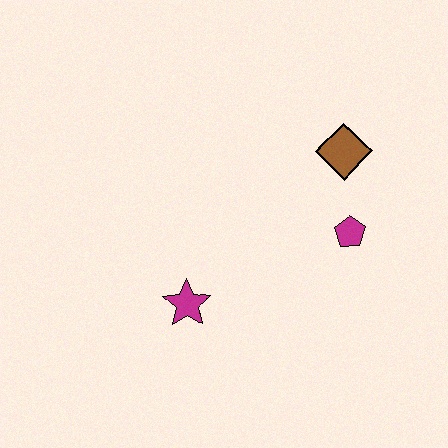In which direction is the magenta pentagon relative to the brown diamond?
The magenta pentagon is below the brown diamond.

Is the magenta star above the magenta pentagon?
No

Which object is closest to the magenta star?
The magenta pentagon is closest to the magenta star.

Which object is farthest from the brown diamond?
The magenta star is farthest from the brown diamond.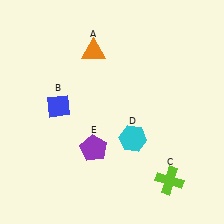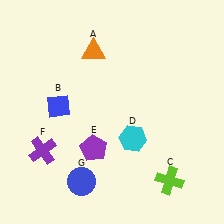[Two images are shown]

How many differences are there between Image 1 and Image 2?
There are 2 differences between the two images.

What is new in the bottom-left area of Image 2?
A purple cross (F) was added in the bottom-left area of Image 2.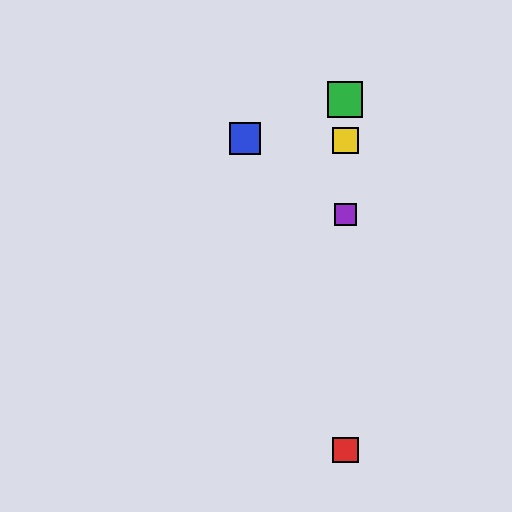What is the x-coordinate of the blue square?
The blue square is at x≈245.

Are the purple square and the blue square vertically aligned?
No, the purple square is at x≈345 and the blue square is at x≈245.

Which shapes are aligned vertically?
The red square, the green square, the yellow square, the purple square are aligned vertically.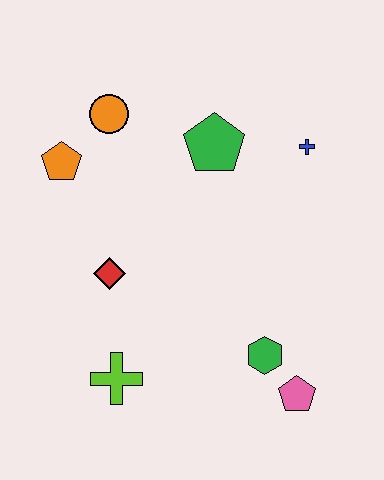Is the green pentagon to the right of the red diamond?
Yes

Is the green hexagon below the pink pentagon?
No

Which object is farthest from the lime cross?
The blue cross is farthest from the lime cross.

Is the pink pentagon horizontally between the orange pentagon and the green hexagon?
No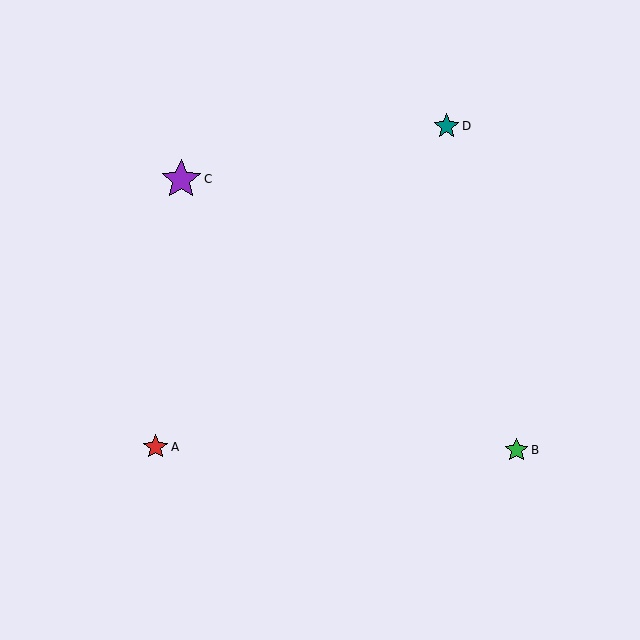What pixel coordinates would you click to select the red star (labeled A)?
Click at (155, 447) to select the red star A.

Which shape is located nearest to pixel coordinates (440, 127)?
The teal star (labeled D) at (446, 126) is nearest to that location.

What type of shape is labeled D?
Shape D is a teal star.